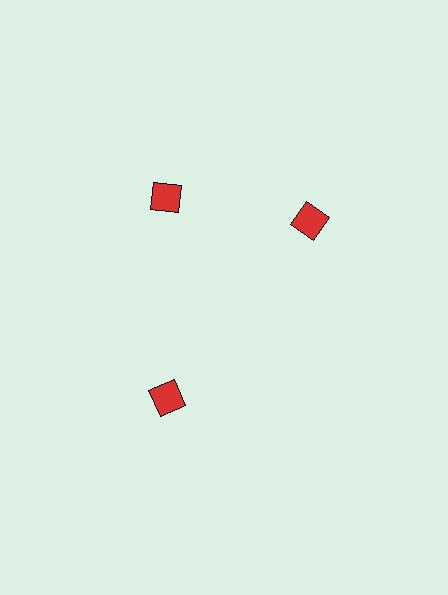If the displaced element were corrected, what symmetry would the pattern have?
It would have 3-fold rotational symmetry — the pattern would map onto itself every 120 degrees.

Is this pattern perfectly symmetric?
No. The 3 red diamonds are arranged in a ring, but one element near the 3 o'clock position is rotated out of alignment along the ring, breaking the 3-fold rotational symmetry.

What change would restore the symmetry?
The symmetry would be restored by rotating it back into even spacing with its neighbors so that all 3 diamonds sit at equal angles and equal distance from the center.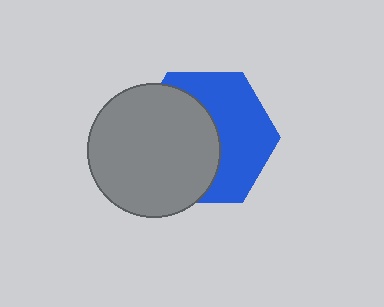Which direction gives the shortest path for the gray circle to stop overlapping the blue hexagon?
Moving left gives the shortest separation.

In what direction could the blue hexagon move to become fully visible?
The blue hexagon could move right. That would shift it out from behind the gray circle entirely.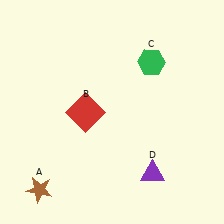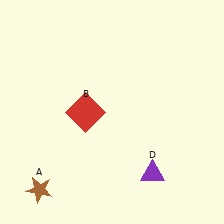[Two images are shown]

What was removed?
The green hexagon (C) was removed in Image 2.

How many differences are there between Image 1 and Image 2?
There is 1 difference between the two images.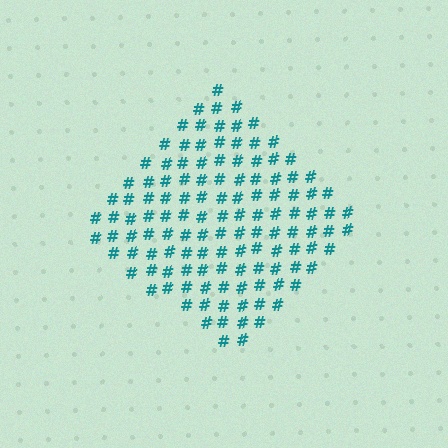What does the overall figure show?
The overall figure shows a diamond.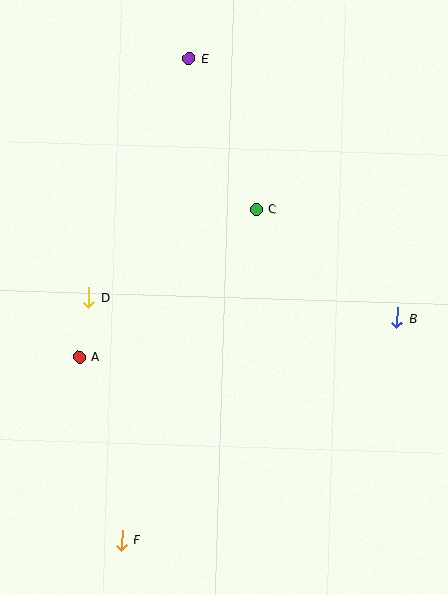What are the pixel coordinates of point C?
Point C is at (256, 209).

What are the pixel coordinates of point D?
Point D is at (89, 298).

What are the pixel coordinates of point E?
Point E is at (189, 59).